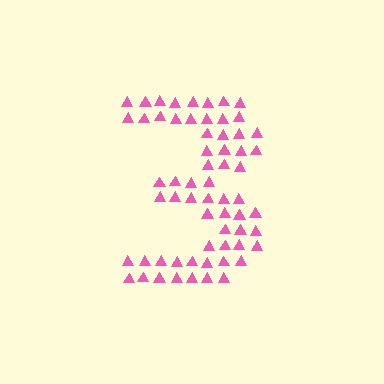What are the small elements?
The small elements are triangles.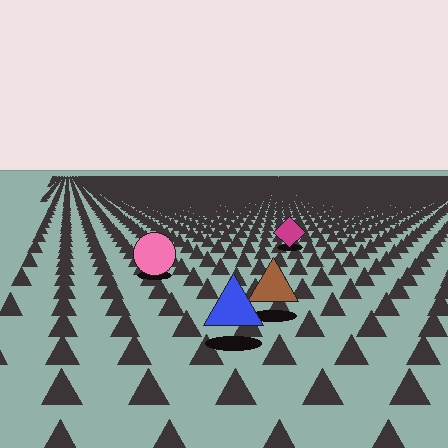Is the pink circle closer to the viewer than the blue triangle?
No. The blue triangle is closer — you can tell from the texture gradient: the ground texture is coarser near it.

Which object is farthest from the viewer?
The magenta diamond is farthest from the viewer. It appears smaller and the ground texture around it is denser.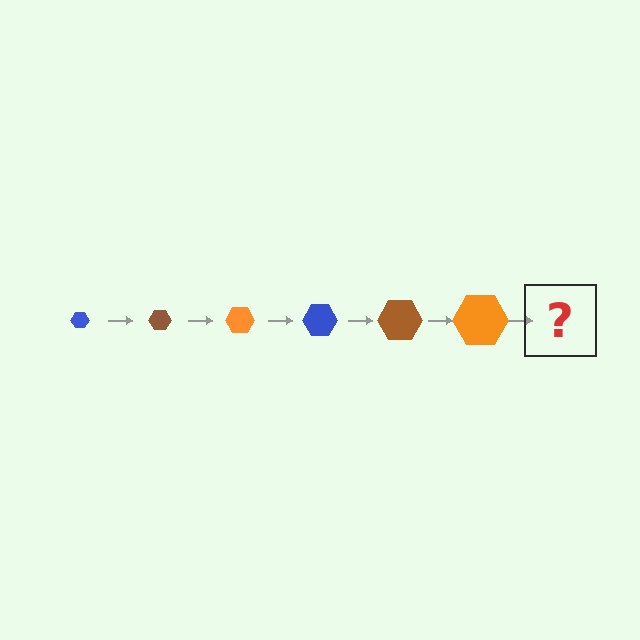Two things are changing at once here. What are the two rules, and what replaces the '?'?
The two rules are that the hexagon grows larger each step and the color cycles through blue, brown, and orange. The '?' should be a blue hexagon, larger than the previous one.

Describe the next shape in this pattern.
It should be a blue hexagon, larger than the previous one.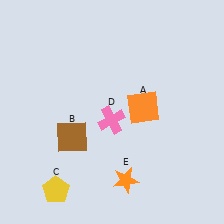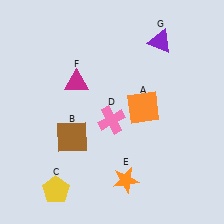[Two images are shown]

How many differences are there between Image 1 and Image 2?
There are 2 differences between the two images.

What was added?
A magenta triangle (F), a purple triangle (G) were added in Image 2.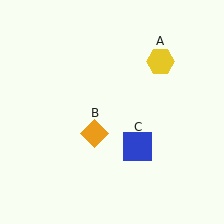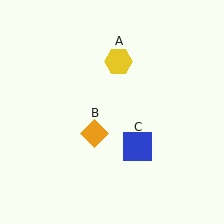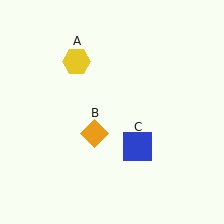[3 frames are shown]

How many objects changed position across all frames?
1 object changed position: yellow hexagon (object A).